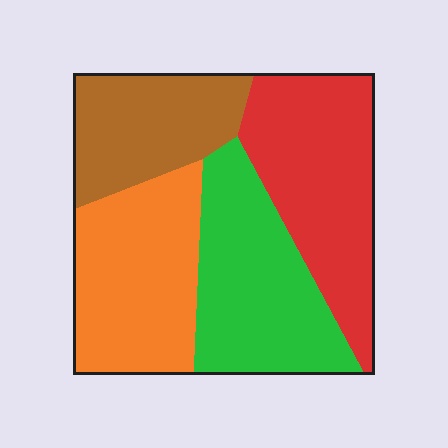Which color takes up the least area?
Brown, at roughly 20%.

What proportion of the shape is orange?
Orange takes up about one quarter (1/4) of the shape.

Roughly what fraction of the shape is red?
Red covers about 30% of the shape.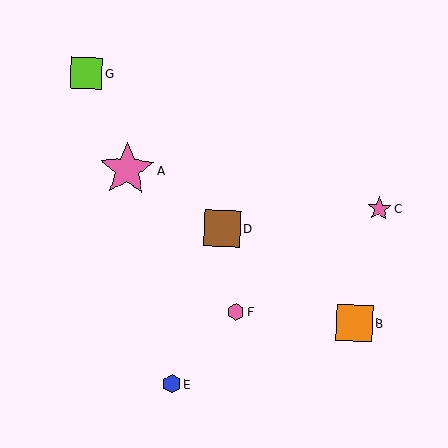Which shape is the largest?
The pink star (labeled A) is the largest.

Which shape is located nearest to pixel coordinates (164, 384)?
The blue hexagon (labeled E) at (172, 384) is nearest to that location.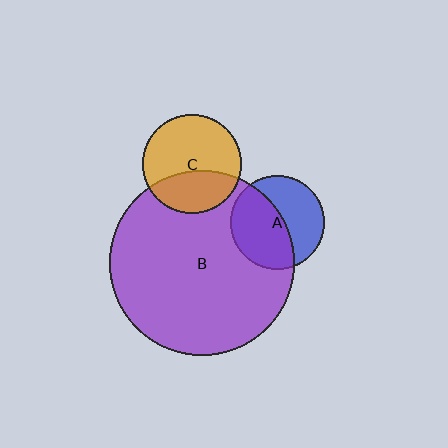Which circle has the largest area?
Circle B (purple).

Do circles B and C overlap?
Yes.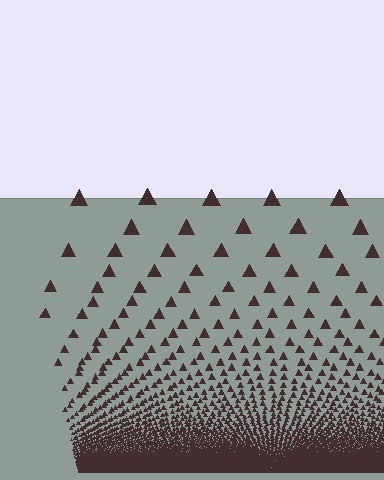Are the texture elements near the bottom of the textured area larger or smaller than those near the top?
Smaller. The gradient is inverted — elements near the bottom are smaller and denser.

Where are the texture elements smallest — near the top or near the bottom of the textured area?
Near the bottom.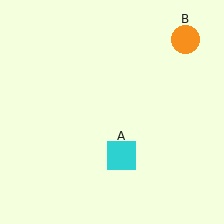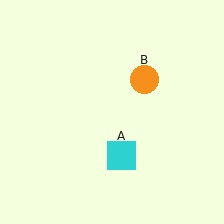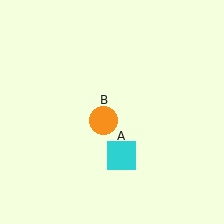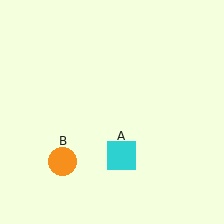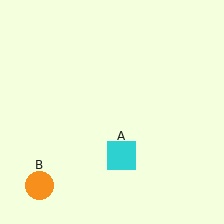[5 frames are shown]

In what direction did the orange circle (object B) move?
The orange circle (object B) moved down and to the left.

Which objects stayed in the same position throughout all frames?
Cyan square (object A) remained stationary.